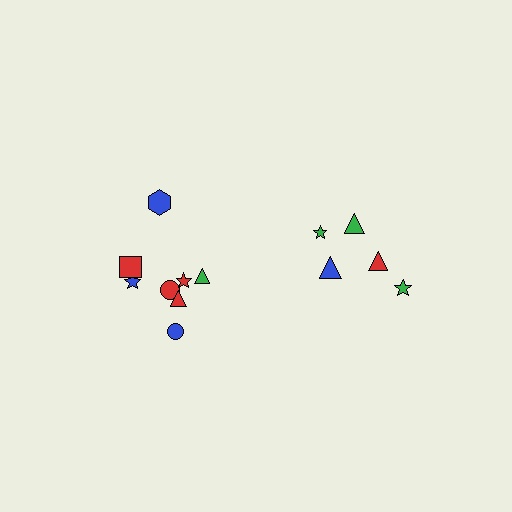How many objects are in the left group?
There are 8 objects.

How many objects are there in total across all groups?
There are 13 objects.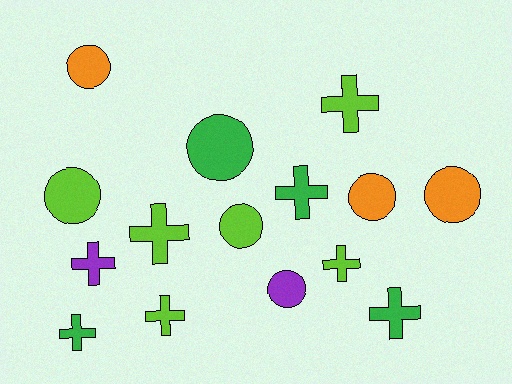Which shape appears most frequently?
Cross, with 8 objects.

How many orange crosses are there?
There are no orange crosses.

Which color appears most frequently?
Lime, with 6 objects.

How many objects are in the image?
There are 15 objects.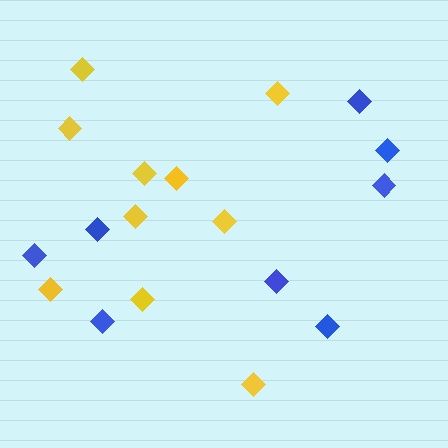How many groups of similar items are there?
There are 2 groups: one group of yellow diamonds (10) and one group of blue diamonds (8).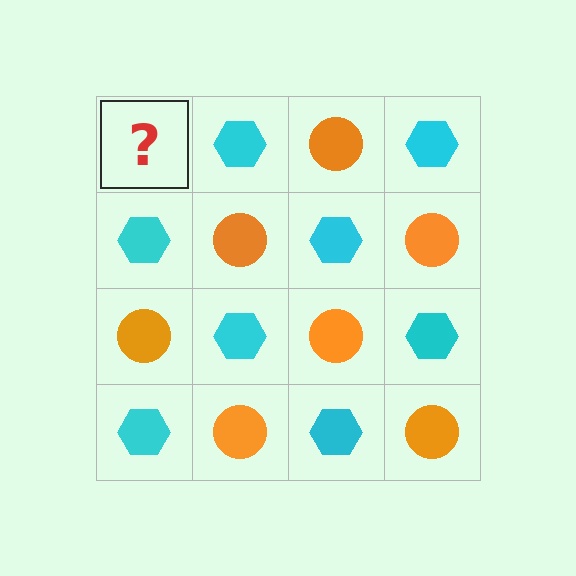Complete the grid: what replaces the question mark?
The question mark should be replaced with an orange circle.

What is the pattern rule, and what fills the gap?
The rule is that it alternates orange circle and cyan hexagon in a checkerboard pattern. The gap should be filled with an orange circle.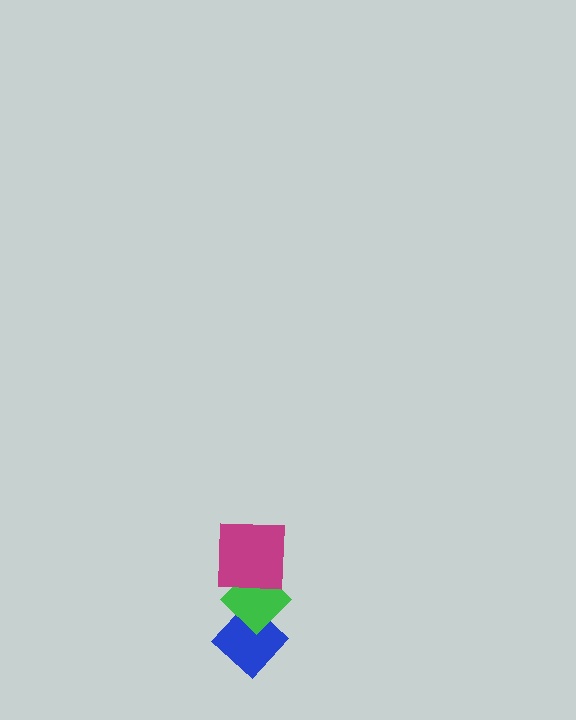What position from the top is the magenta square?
The magenta square is 1st from the top.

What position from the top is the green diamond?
The green diamond is 2nd from the top.